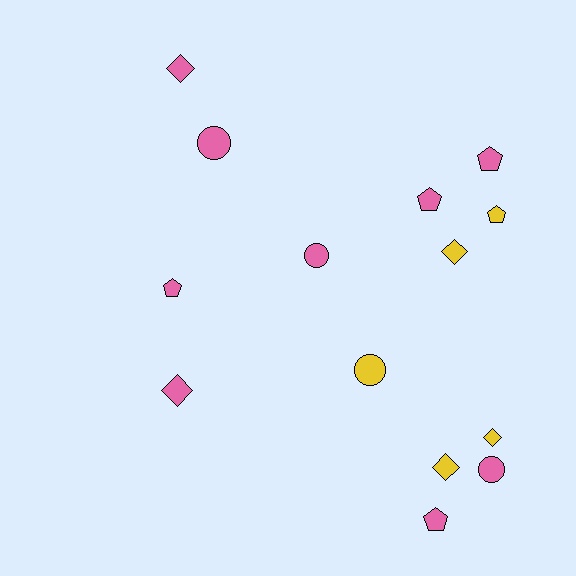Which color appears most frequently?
Pink, with 9 objects.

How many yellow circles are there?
There is 1 yellow circle.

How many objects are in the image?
There are 14 objects.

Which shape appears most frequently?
Diamond, with 5 objects.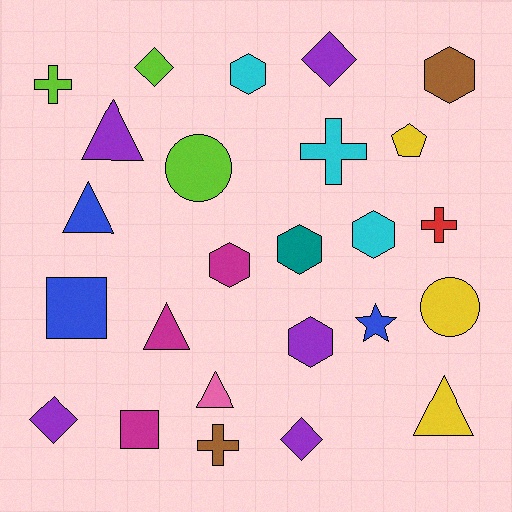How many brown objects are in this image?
There are 2 brown objects.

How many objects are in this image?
There are 25 objects.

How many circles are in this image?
There are 2 circles.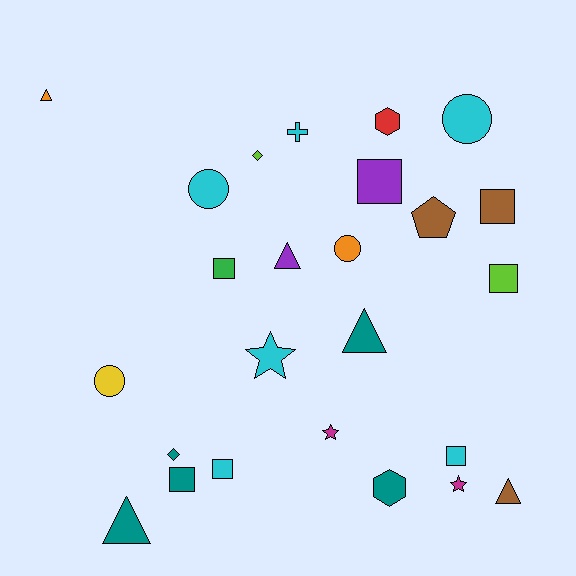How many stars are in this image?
There are 3 stars.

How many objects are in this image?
There are 25 objects.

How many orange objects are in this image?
There are 2 orange objects.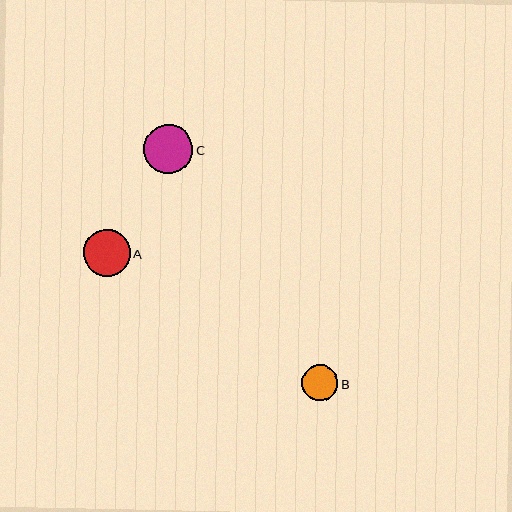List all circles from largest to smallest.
From largest to smallest: C, A, B.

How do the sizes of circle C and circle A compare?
Circle C and circle A are approximately the same size.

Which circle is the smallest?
Circle B is the smallest with a size of approximately 36 pixels.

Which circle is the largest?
Circle C is the largest with a size of approximately 49 pixels.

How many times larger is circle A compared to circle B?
Circle A is approximately 1.3 times the size of circle B.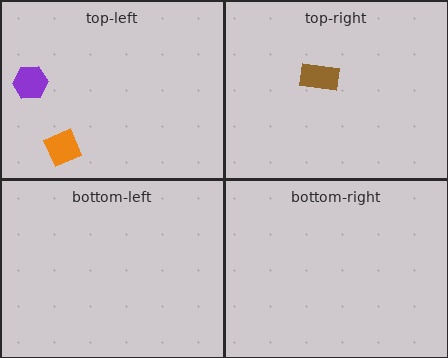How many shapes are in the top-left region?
2.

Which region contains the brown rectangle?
The top-right region.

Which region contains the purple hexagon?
The top-left region.